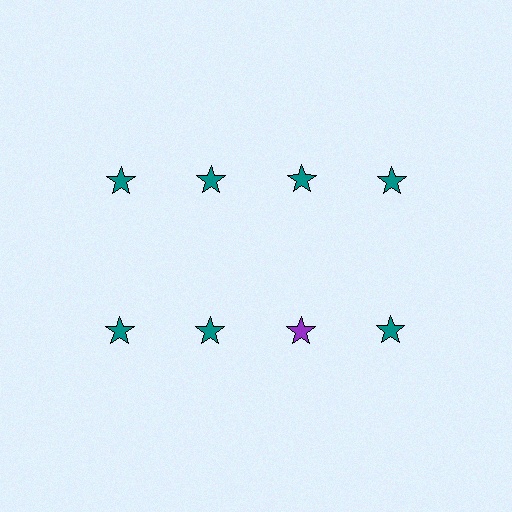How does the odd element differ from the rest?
It has a different color: purple instead of teal.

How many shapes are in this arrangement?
There are 8 shapes arranged in a grid pattern.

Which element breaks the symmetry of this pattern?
The purple star in the second row, center column breaks the symmetry. All other shapes are teal stars.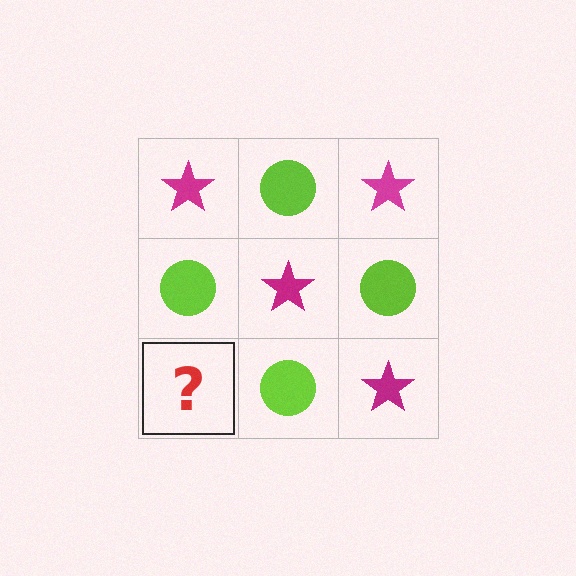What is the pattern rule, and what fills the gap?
The rule is that it alternates magenta star and lime circle in a checkerboard pattern. The gap should be filled with a magenta star.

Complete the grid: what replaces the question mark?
The question mark should be replaced with a magenta star.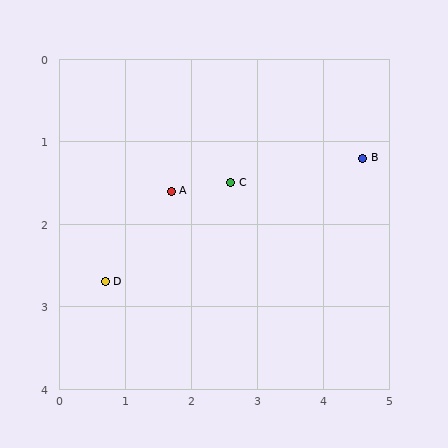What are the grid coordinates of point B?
Point B is at approximately (4.6, 1.2).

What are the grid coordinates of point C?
Point C is at approximately (2.6, 1.5).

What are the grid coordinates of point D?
Point D is at approximately (0.7, 2.7).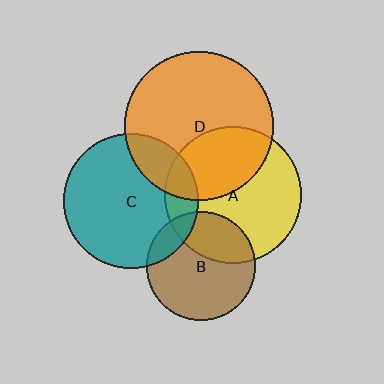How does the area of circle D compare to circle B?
Approximately 1.9 times.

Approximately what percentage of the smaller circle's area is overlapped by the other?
Approximately 30%.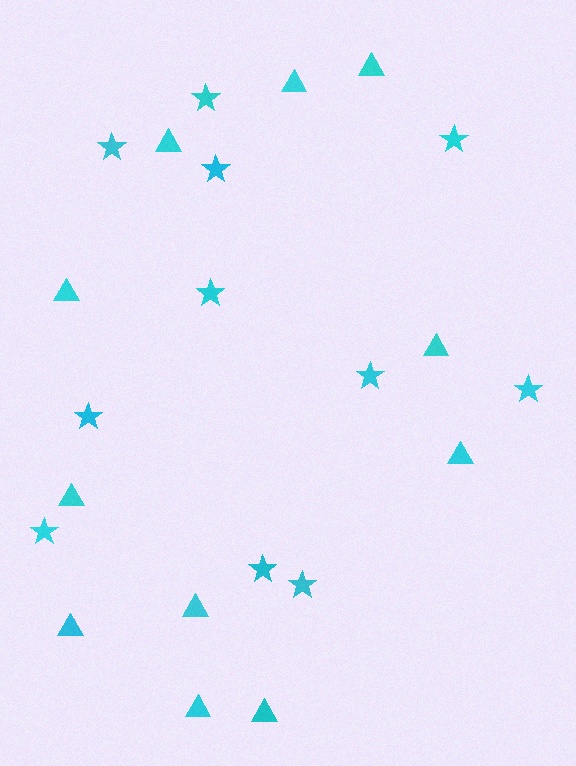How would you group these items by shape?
There are 2 groups: one group of triangles (11) and one group of stars (11).